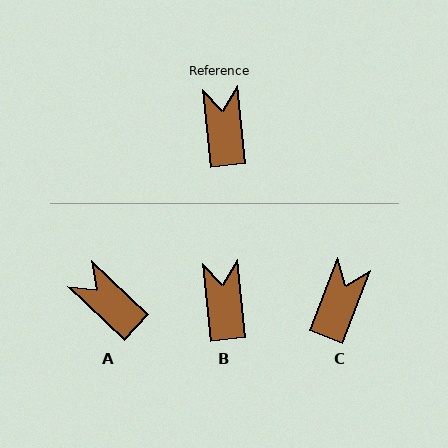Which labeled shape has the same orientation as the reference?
B.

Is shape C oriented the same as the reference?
No, it is off by about 27 degrees.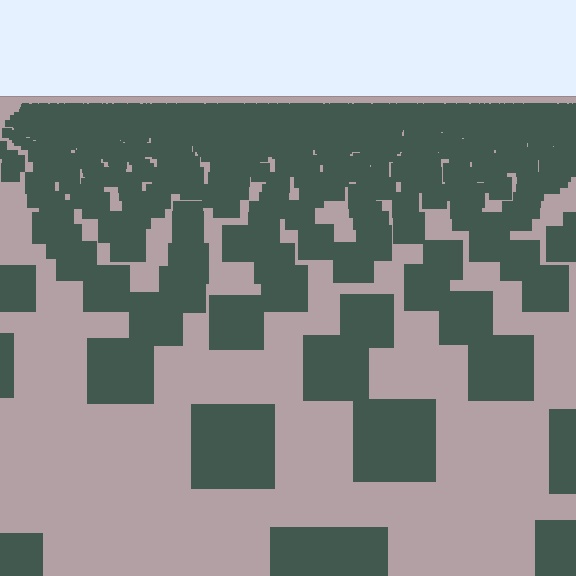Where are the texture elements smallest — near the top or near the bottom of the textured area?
Near the top.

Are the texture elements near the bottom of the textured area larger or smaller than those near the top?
Larger. Near the bottom, elements are closer to the viewer and appear at a bigger on-screen size.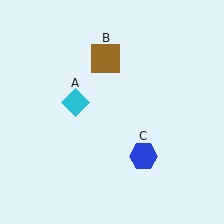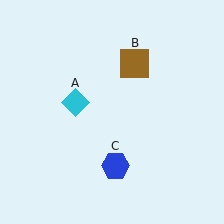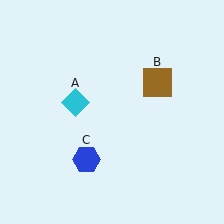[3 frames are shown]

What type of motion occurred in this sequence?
The brown square (object B), blue hexagon (object C) rotated clockwise around the center of the scene.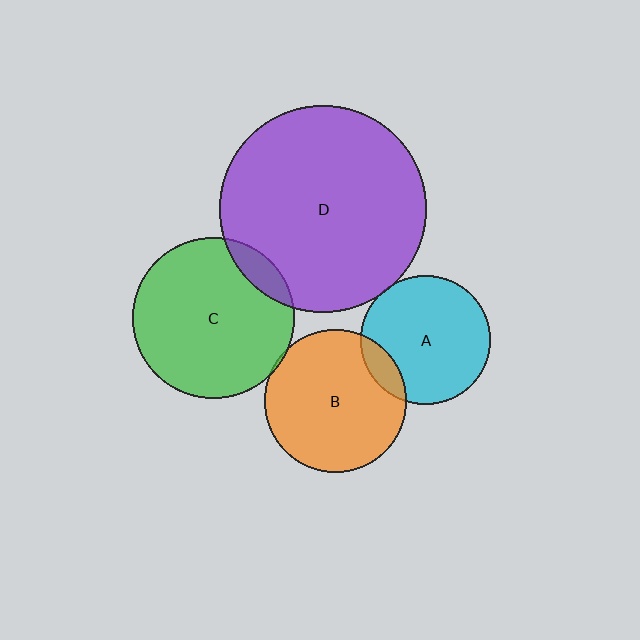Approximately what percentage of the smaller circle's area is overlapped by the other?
Approximately 10%.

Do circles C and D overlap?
Yes.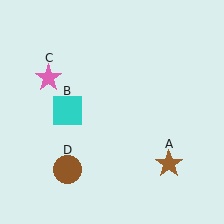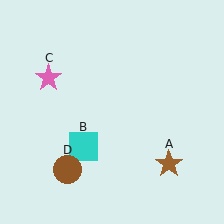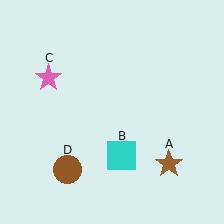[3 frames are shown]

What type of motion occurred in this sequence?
The cyan square (object B) rotated counterclockwise around the center of the scene.